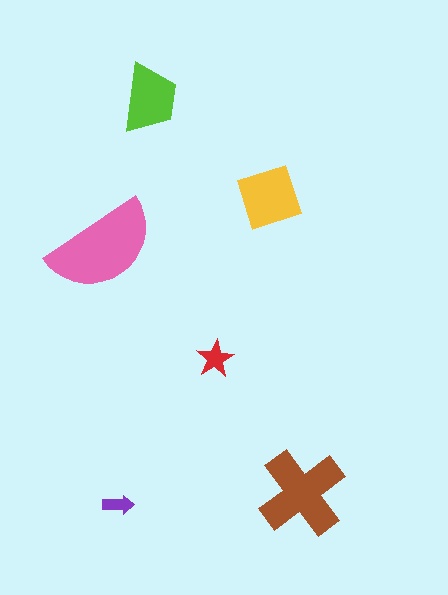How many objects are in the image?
There are 6 objects in the image.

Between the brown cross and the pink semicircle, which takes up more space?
The pink semicircle.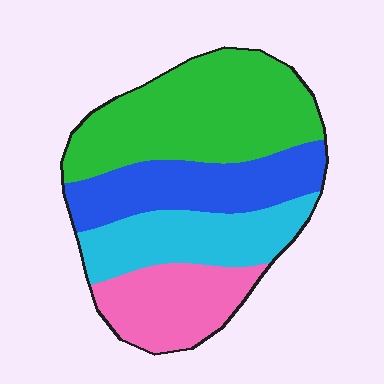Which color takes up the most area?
Green, at roughly 40%.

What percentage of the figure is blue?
Blue takes up less than a quarter of the figure.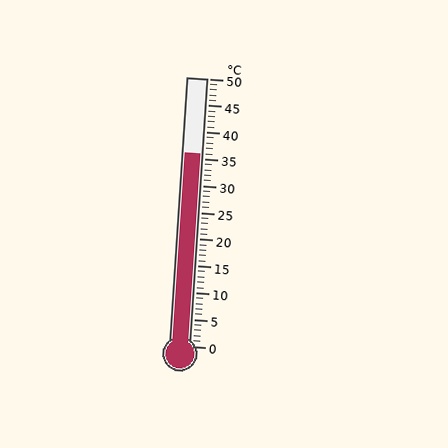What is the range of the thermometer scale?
The thermometer scale ranges from 0°C to 50°C.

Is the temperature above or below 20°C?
The temperature is above 20°C.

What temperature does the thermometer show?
The thermometer shows approximately 36°C.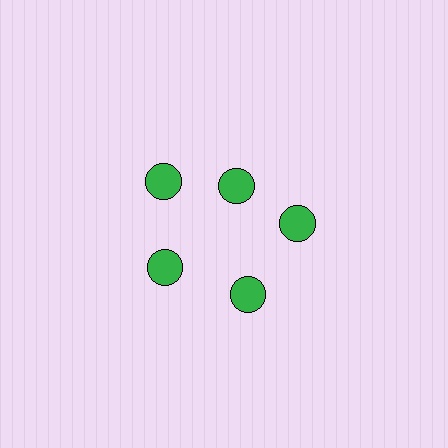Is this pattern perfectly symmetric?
No. The 5 green circles are arranged in a ring, but one element near the 1 o'clock position is pulled inward toward the center, breaking the 5-fold rotational symmetry.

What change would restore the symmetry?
The symmetry would be restored by moving it outward, back onto the ring so that all 5 circles sit at equal angles and equal distance from the center.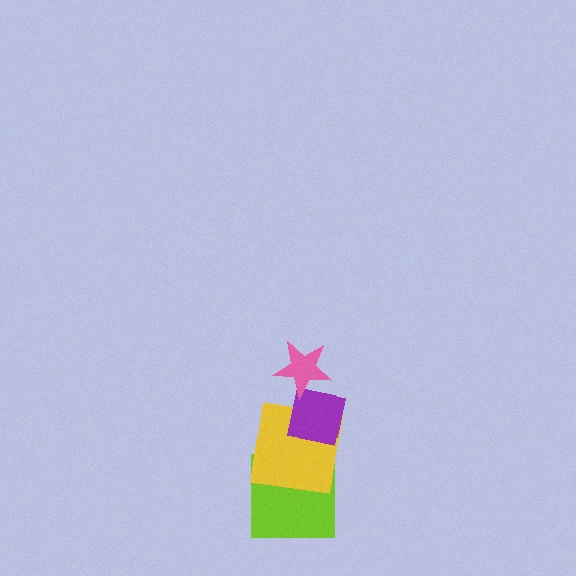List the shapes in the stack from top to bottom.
From top to bottom: the pink star, the purple square, the yellow square, the lime square.